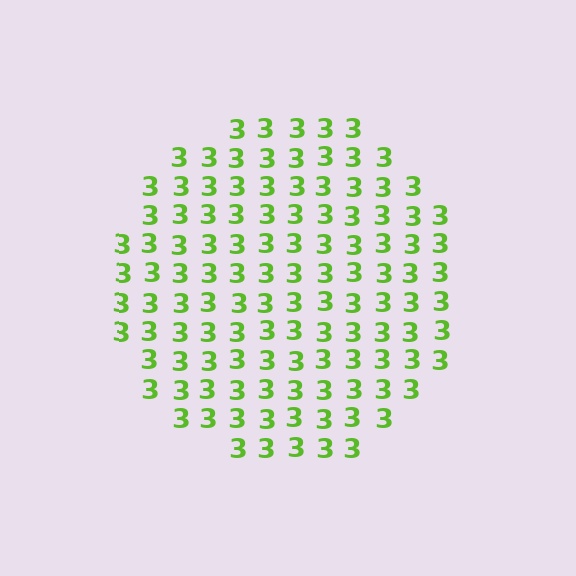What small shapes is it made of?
It is made of small digit 3's.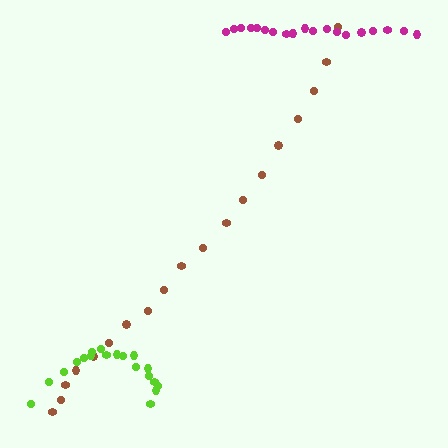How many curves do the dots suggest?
There are 3 distinct paths.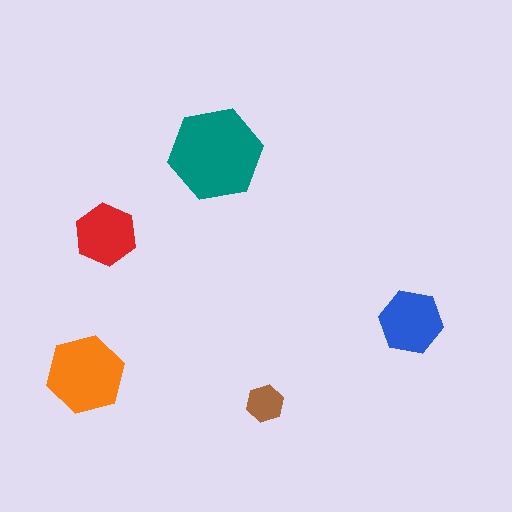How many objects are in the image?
There are 5 objects in the image.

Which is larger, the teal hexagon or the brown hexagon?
The teal one.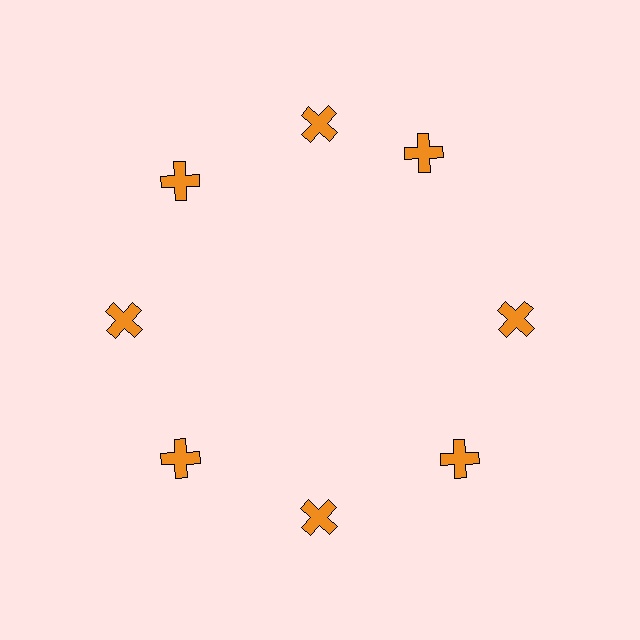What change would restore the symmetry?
The symmetry would be restored by rotating it back into even spacing with its neighbors so that all 8 crosses sit at equal angles and equal distance from the center.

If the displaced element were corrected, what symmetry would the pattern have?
It would have 8-fold rotational symmetry — the pattern would map onto itself every 45 degrees.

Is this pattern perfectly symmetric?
No. The 8 orange crosses are arranged in a ring, but one element near the 2 o'clock position is rotated out of alignment along the ring, breaking the 8-fold rotational symmetry.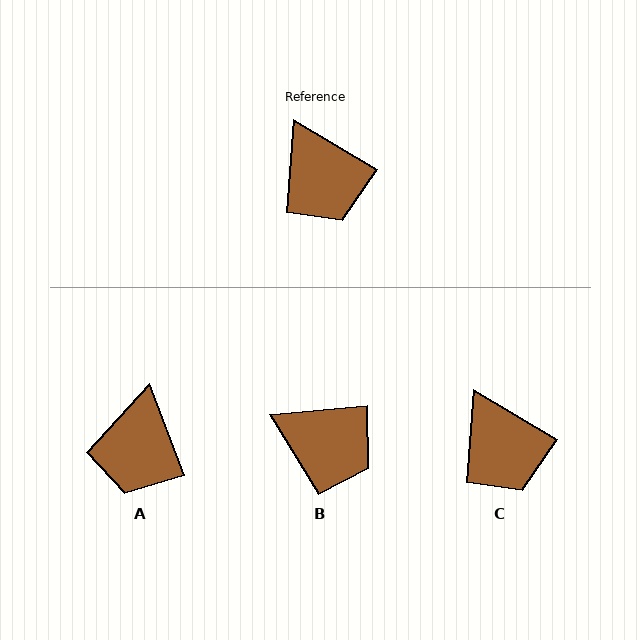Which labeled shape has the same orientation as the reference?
C.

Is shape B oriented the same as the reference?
No, it is off by about 35 degrees.